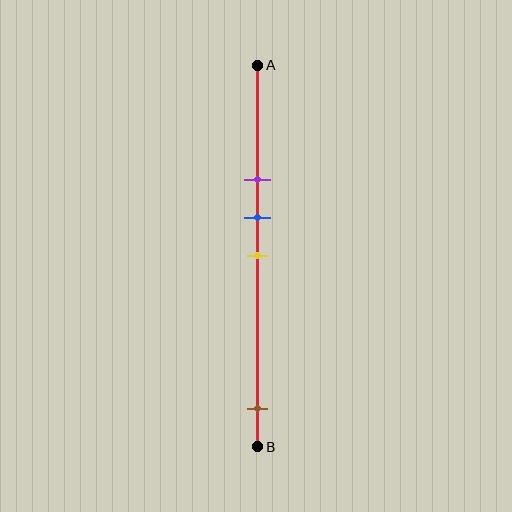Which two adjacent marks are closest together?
The blue and yellow marks are the closest adjacent pair.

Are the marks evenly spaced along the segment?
No, the marks are not evenly spaced.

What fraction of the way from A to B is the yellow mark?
The yellow mark is approximately 50% (0.5) of the way from A to B.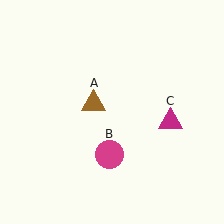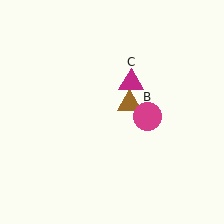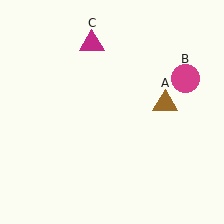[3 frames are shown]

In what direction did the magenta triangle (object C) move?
The magenta triangle (object C) moved up and to the left.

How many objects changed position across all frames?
3 objects changed position: brown triangle (object A), magenta circle (object B), magenta triangle (object C).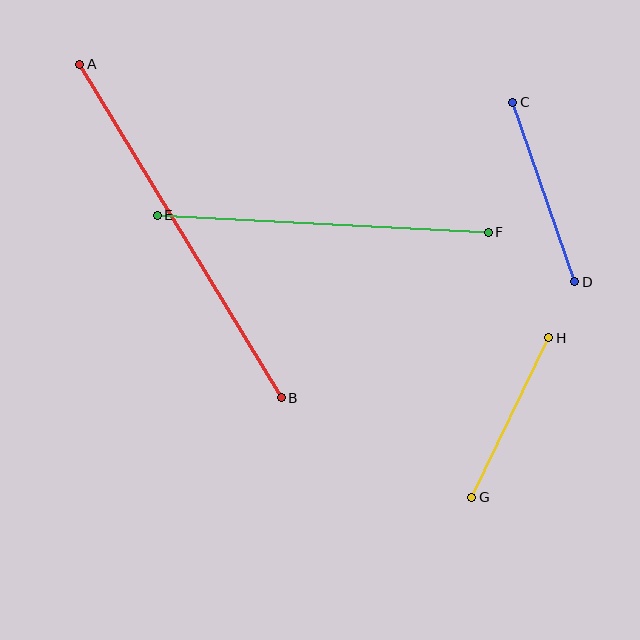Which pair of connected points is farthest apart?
Points A and B are farthest apart.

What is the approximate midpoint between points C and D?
The midpoint is at approximately (544, 192) pixels.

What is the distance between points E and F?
The distance is approximately 331 pixels.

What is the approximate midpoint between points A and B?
The midpoint is at approximately (181, 231) pixels.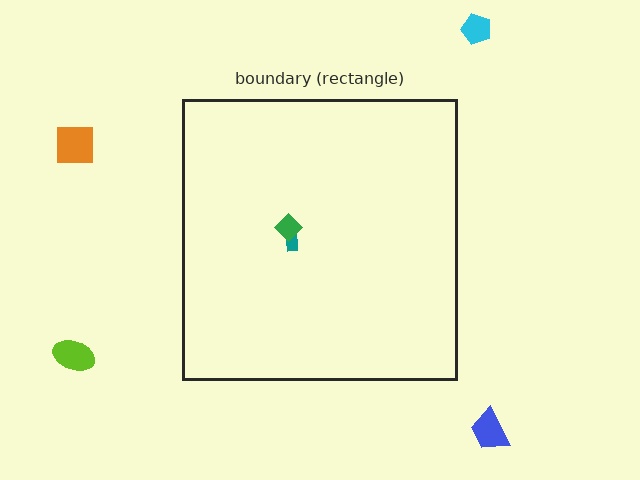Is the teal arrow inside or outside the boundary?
Inside.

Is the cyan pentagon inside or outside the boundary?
Outside.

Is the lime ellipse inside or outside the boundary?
Outside.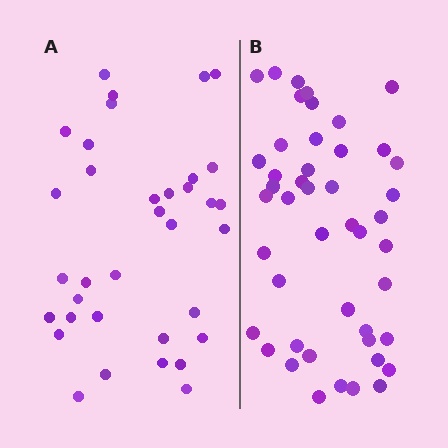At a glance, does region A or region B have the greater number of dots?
Region B (the right region) has more dots.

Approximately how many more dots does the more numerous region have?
Region B has roughly 12 or so more dots than region A.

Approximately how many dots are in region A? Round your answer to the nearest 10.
About 40 dots. (The exact count is 35, which rounds to 40.)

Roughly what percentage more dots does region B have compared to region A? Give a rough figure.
About 30% more.